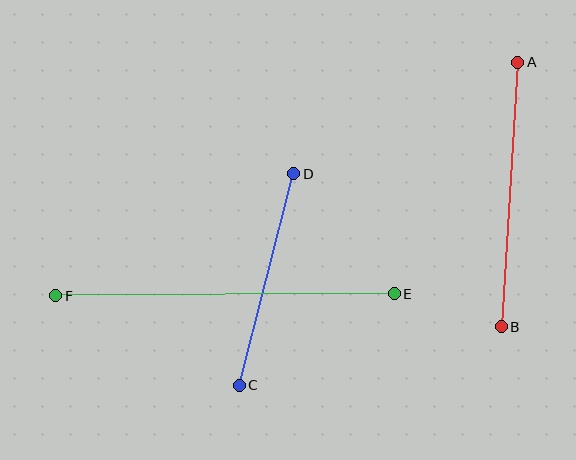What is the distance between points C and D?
The distance is approximately 219 pixels.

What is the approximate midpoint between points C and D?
The midpoint is at approximately (266, 279) pixels.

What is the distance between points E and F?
The distance is approximately 339 pixels.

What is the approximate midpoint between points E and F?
The midpoint is at approximately (225, 295) pixels.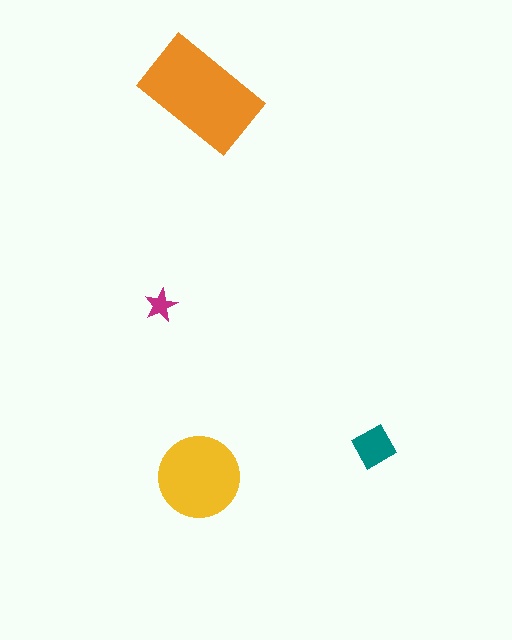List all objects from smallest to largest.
The magenta star, the teal diamond, the yellow circle, the orange rectangle.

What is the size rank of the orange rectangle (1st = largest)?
1st.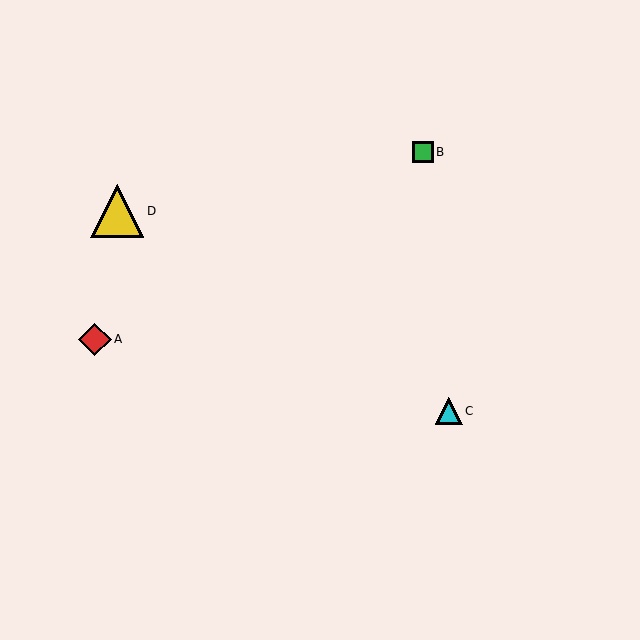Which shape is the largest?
The yellow triangle (labeled D) is the largest.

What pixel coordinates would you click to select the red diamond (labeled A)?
Click at (95, 339) to select the red diamond A.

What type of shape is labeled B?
Shape B is a green square.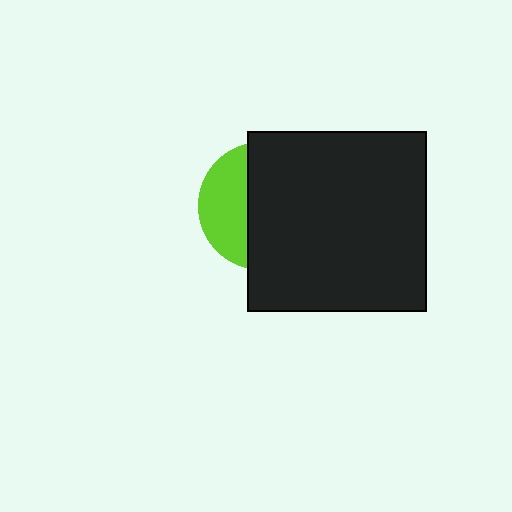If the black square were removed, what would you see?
You would see the complete lime circle.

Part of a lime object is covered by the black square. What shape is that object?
It is a circle.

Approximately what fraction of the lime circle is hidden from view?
Roughly 64% of the lime circle is hidden behind the black square.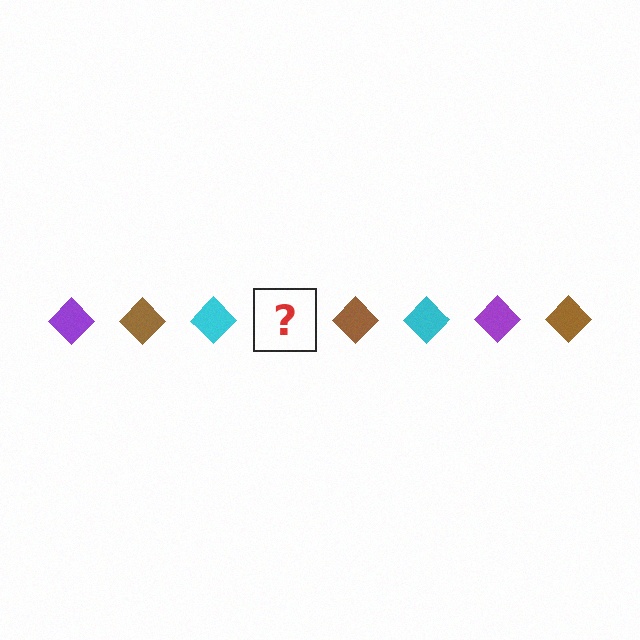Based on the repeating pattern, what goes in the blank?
The blank should be a purple diamond.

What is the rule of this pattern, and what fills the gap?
The rule is that the pattern cycles through purple, brown, cyan diamonds. The gap should be filled with a purple diamond.